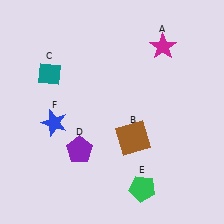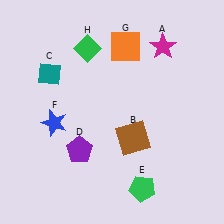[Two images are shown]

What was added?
An orange square (G), a green diamond (H) were added in Image 2.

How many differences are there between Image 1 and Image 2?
There are 2 differences between the two images.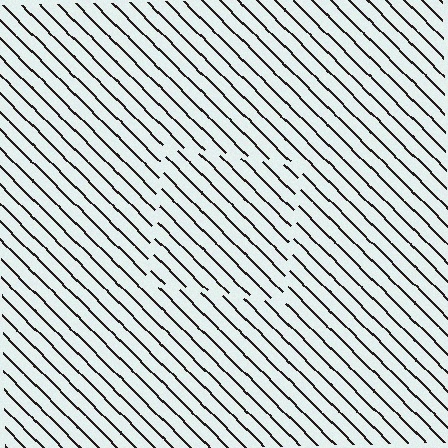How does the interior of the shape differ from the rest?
The interior of the shape contains the same grating, shifted by half a period — the contour is defined by the phase discontinuity where line-ends from the inner and outer gratings abut.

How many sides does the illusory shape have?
4 sides — the line-ends trace a square.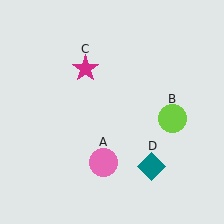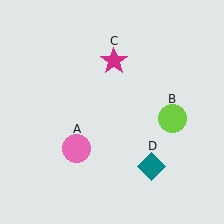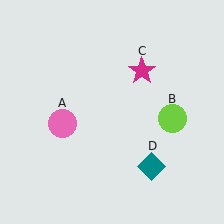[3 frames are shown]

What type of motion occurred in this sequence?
The pink circle (object A), magenta star (object C) rotated clockwise around the center of the scene.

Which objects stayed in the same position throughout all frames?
Lime circle (object B) and teal diamond (object D) remained stationary.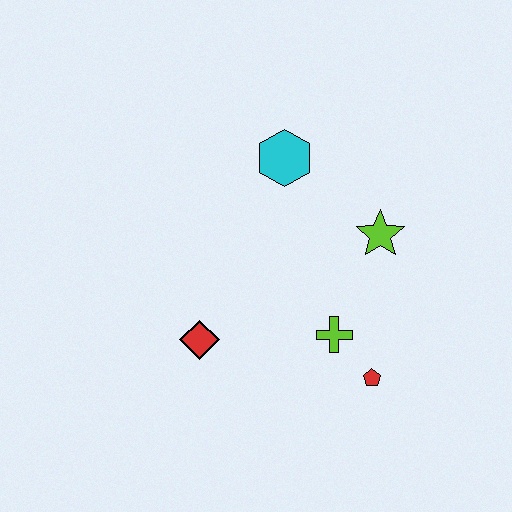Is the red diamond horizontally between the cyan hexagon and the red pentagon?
No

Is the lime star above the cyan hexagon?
No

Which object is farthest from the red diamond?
The lime star is farthest from the red diamond.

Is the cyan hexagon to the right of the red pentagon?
No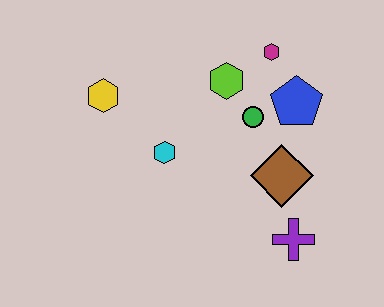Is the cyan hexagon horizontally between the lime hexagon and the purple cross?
No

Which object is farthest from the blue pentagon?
The yellow hexagon is farthest from the blue pentagon.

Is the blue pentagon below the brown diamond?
No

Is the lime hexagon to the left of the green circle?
Yes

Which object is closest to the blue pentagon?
The green circle is closest to the blue pentagon.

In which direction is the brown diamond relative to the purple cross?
The brown diamond is above the purple cross.